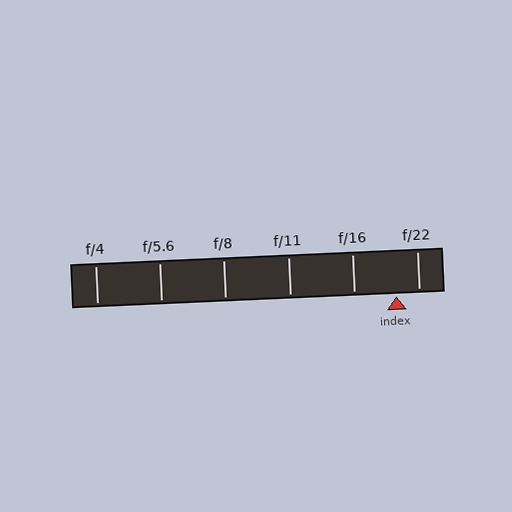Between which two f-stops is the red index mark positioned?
The index mark is between f/16 and f/22.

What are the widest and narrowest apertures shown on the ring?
The widest aperture shown is f/4 and the narrowest is f/22.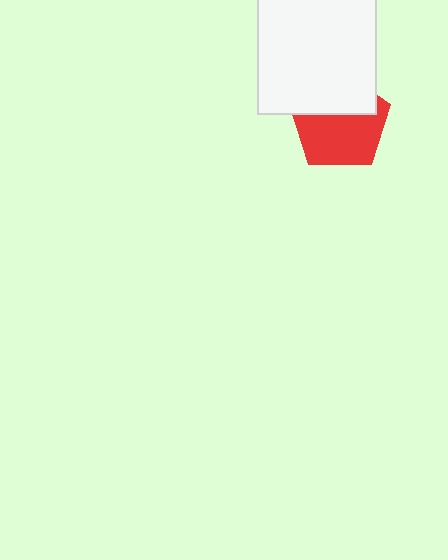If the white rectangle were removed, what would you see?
You would see the complete red pentagon.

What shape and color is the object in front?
The object in front is a white rectangle.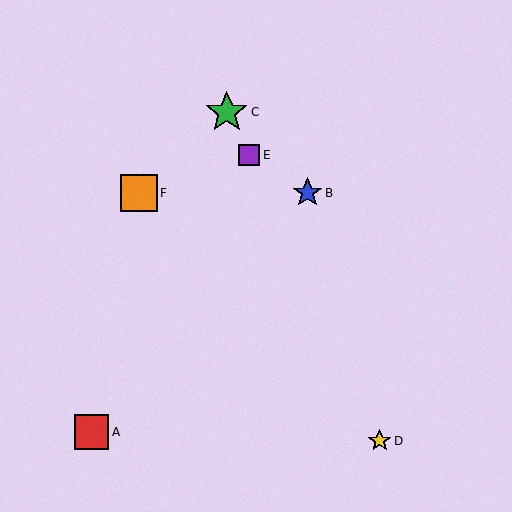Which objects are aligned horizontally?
Objects B, F are aligned horizontally.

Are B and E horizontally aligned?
No, B is at y≈193 and E is at y≈155.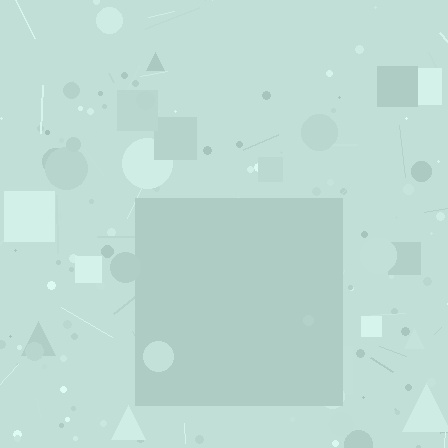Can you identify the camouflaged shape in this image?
The camouflaged shape is a square.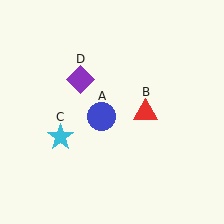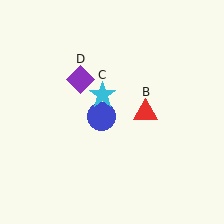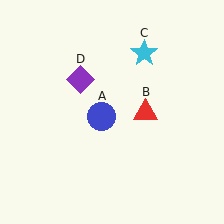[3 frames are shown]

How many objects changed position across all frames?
1 object changed position: cyan star (object C).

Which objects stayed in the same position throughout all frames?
Blue circle (object A) and red triangle (object B) and purple diamond (object D) remained stationary.